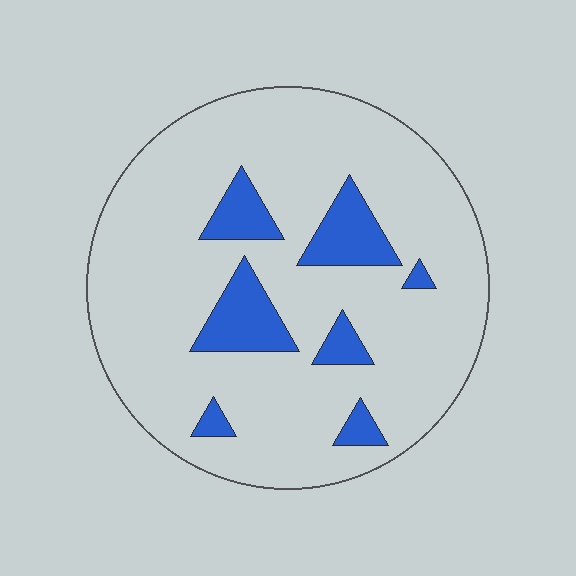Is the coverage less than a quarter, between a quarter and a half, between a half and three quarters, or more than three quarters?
Less than a quarter.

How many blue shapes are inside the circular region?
7.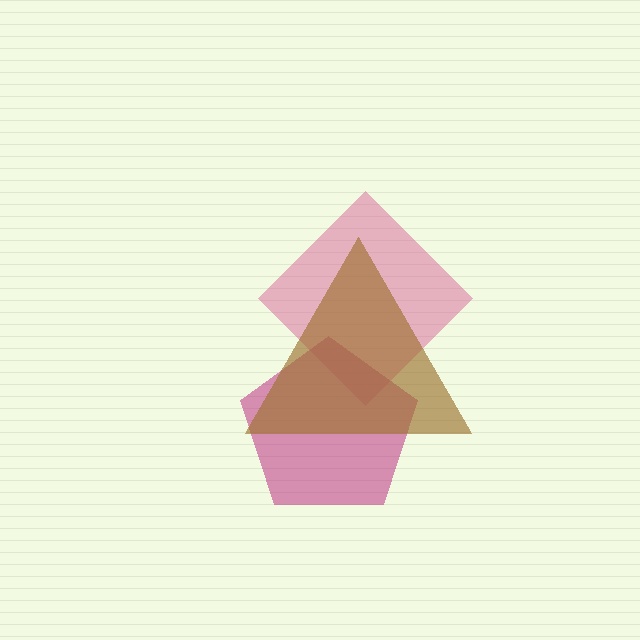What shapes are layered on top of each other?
The layered shapes are: a pink diamond, a magenta pentagon, a brown triangle.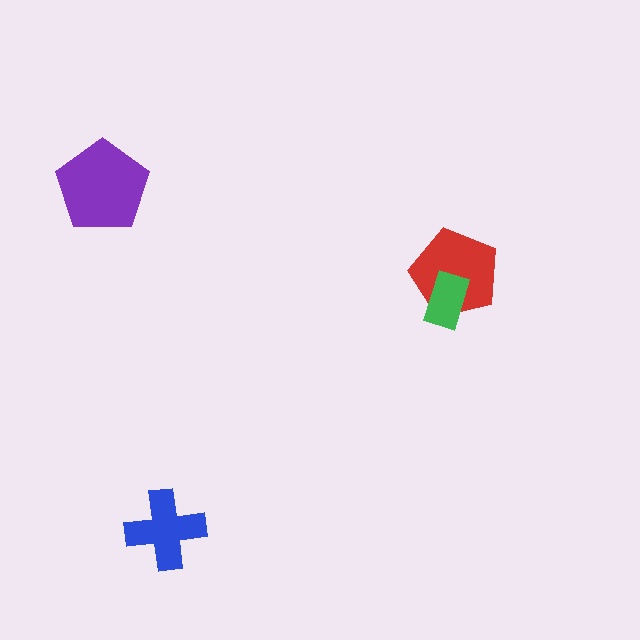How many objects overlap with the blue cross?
0 objects overlap with the blue cross.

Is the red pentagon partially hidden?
Yes, it is partially covered by another shape.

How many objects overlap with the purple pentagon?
0 objects overlap with the purple pentagon.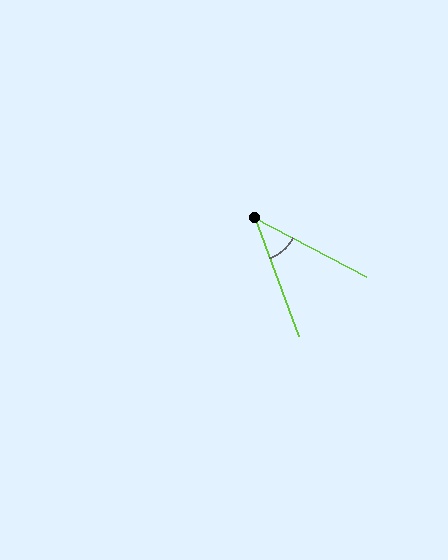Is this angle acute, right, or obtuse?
It is acute.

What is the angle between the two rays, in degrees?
Approximately 42 degrees.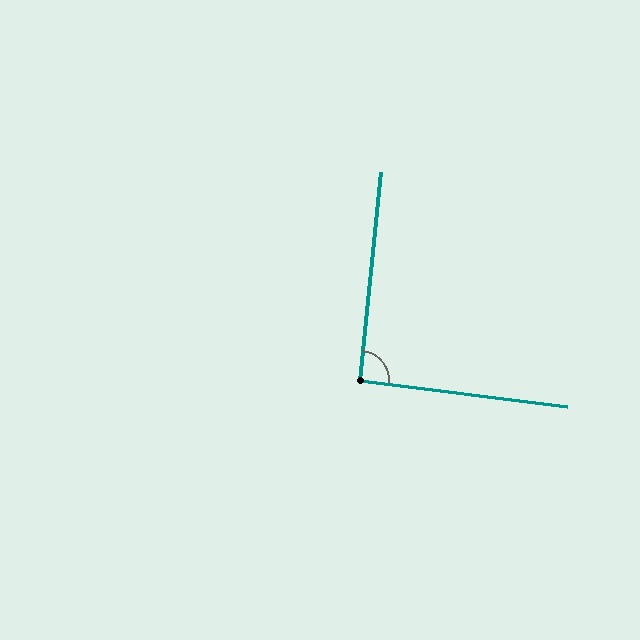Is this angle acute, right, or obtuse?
It is approximately a right angle.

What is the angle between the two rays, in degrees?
Approximately 91 degrees.